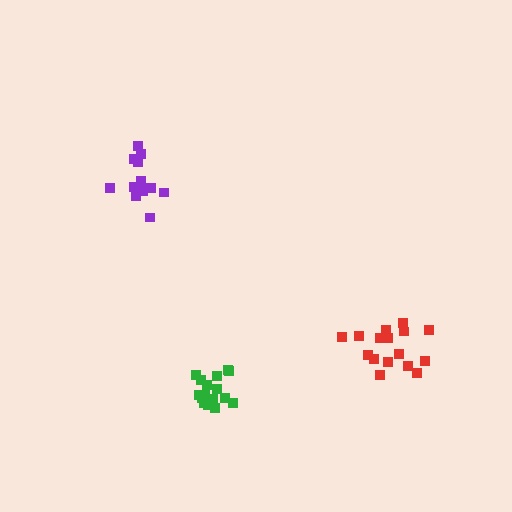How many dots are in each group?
Group 1: 12 dots, Group 2: 16 dots, Group 3: 16 dots (44 total).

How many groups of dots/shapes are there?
There are 3 groups.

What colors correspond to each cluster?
The clusters are colored: purple, green, red.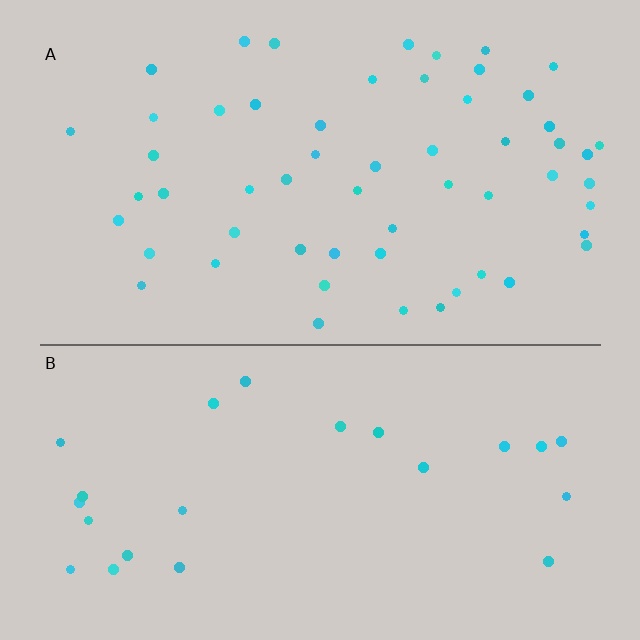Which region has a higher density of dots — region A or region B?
A (the top).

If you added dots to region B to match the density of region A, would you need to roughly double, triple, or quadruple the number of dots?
Approximately double.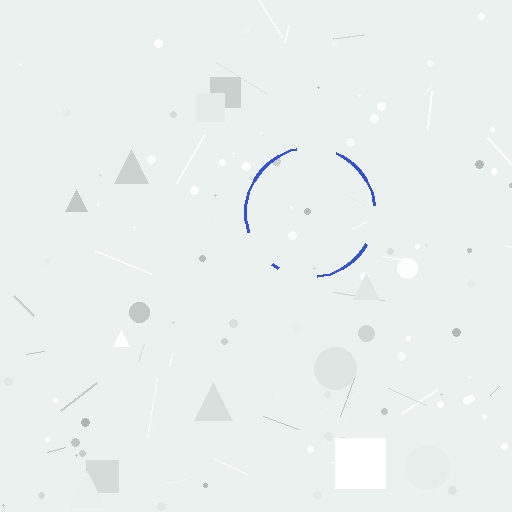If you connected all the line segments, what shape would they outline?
They would outline a circle.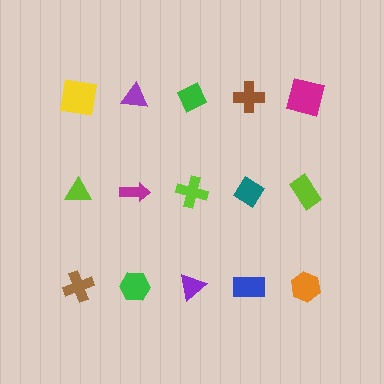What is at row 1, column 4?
A brown cross.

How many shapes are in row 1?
5 shapes.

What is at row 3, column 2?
A green hexagon.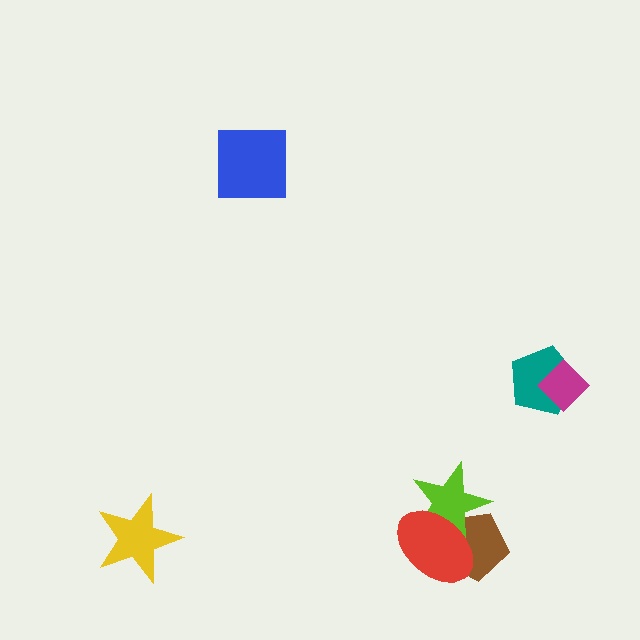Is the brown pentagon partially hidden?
Yes, it is partially covered by another shape.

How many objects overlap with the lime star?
2 objects overlap with the lime star.